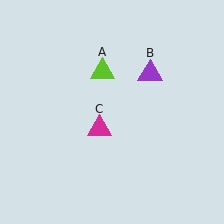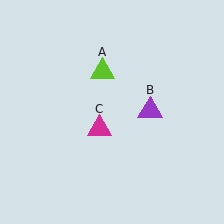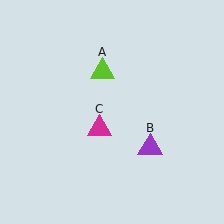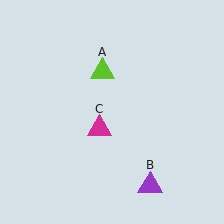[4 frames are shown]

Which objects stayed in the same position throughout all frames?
Lime triangle (object A) and magenta triangle (object C) remained stationary.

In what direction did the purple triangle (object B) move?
The purple triangle (object B) moved down.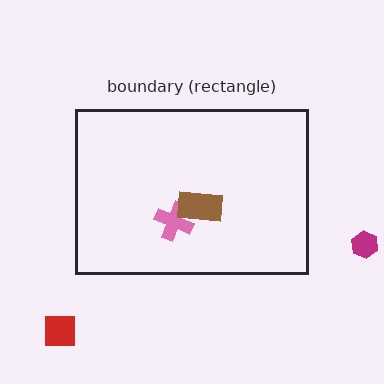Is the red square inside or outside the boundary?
Outside.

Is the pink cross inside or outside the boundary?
Inside.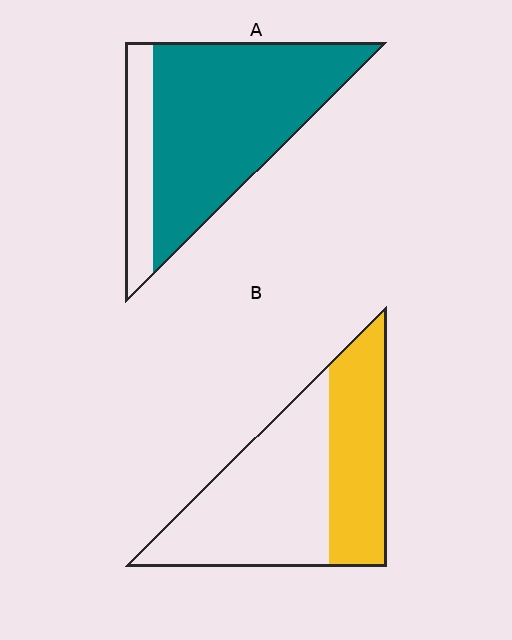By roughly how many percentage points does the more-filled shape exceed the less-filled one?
By roughly 40 percentage points (A over B).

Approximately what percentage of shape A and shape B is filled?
A is approximately 80% and B is approximately 40%.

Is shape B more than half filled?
No.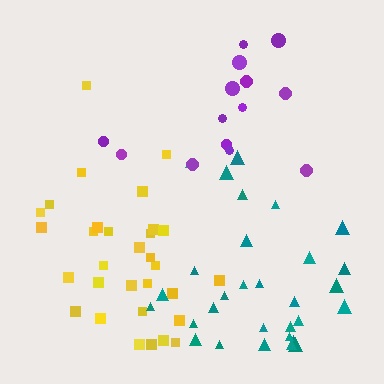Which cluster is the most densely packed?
Teal.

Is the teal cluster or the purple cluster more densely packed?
Teal.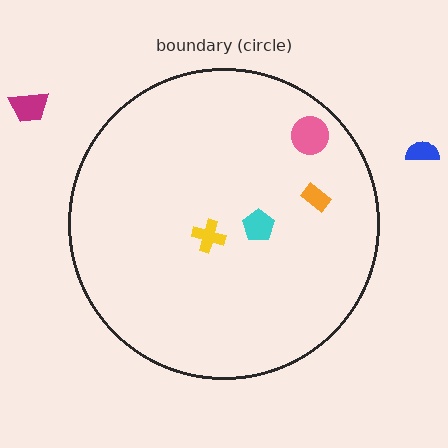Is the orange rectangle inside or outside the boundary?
Inside.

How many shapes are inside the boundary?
4 inside, 2 outside.